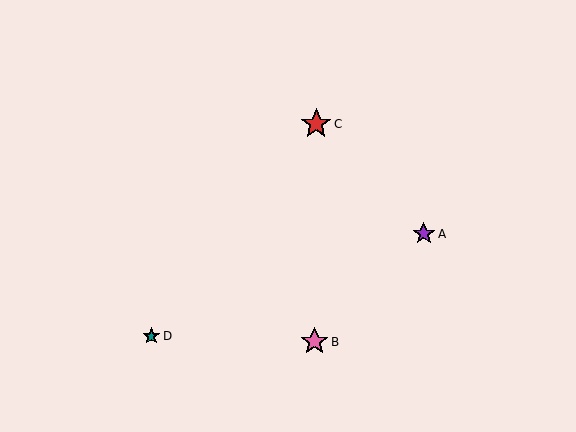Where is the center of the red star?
The center of the red star is at (316, 124).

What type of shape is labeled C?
Shape C is a red star.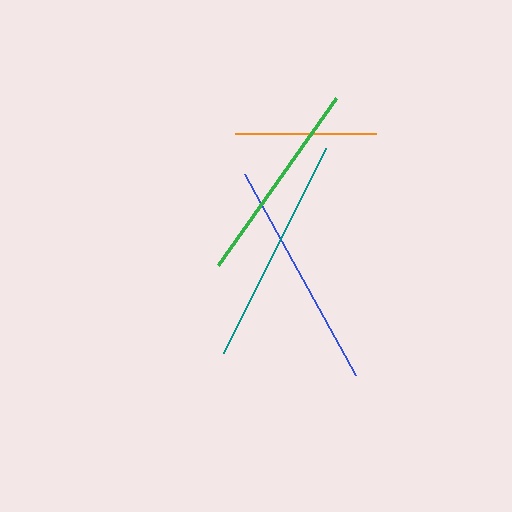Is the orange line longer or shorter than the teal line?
The teal line is longer than the orange line.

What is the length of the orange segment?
The orange segment is approximately 141 pixels long.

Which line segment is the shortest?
The orange line is the shortest at approximately 141 pixels.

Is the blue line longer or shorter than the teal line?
The blue line is longer than the teal line.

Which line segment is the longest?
The blue line is the longest at approximately 229 pixels.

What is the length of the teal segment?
The teal segment is approximately 229 pixels long.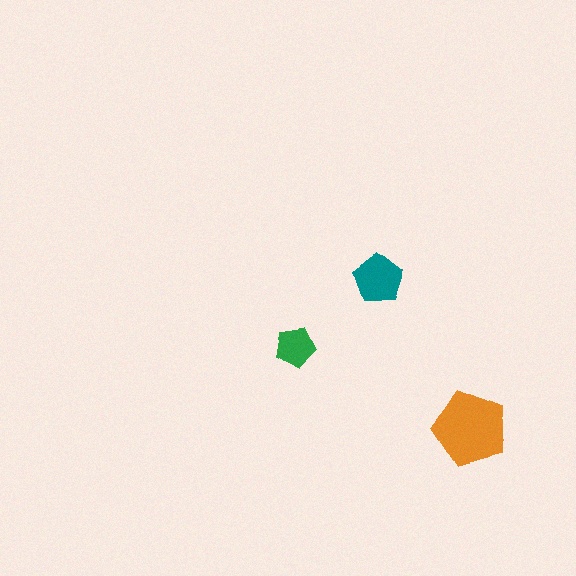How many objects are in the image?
There are 3 objects in the image.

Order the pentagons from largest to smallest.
the orange one, the teal one, the green one.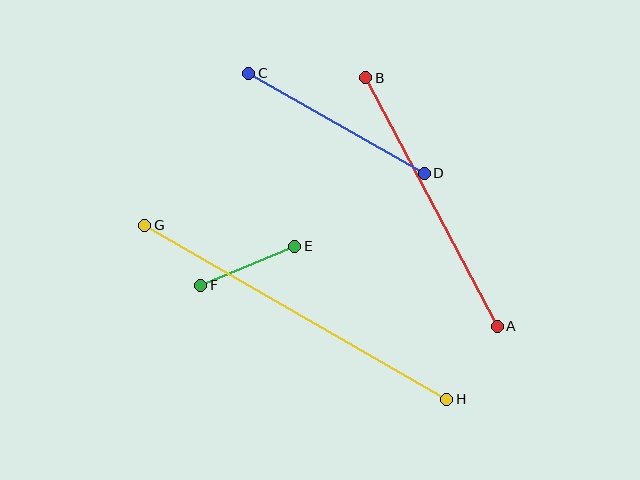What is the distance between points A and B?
The distance is approximately 281 pixels.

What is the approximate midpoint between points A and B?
The midpoint is at approximately (431, 202) pixels.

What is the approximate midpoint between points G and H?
The midpoint is at approximately (296, 312) pixels.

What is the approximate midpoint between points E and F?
The midpoint is at approximately (248, 266) pixels.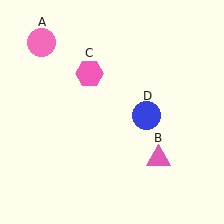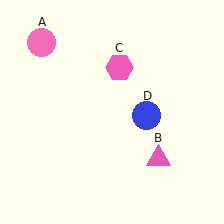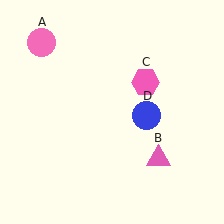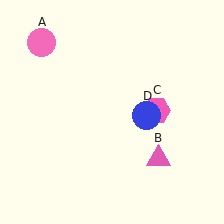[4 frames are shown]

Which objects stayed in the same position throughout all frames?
Pink circle (object A) and pink triangle (object B) and blue circle (object D) remained stationary.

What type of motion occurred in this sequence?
The pink hexagon (object C) rotated clockwise around the center of the scene.